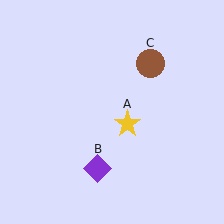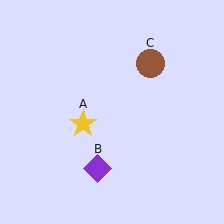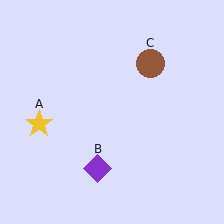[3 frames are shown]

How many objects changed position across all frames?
1 object changed position: yellow star (object A).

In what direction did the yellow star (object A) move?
The yellow star (object A) moved left.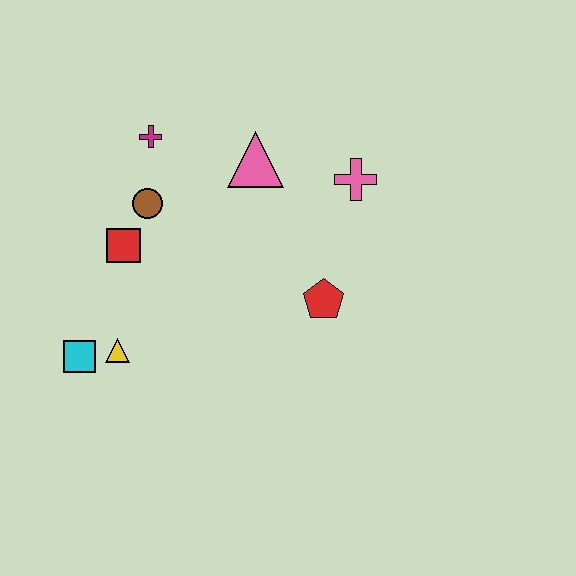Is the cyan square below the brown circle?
Yes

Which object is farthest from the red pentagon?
The cyan square is farthest from the red pentagon.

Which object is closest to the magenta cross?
The brown circle is closest to the magenta cross.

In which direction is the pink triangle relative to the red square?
The pink triangle is to the right of the red square.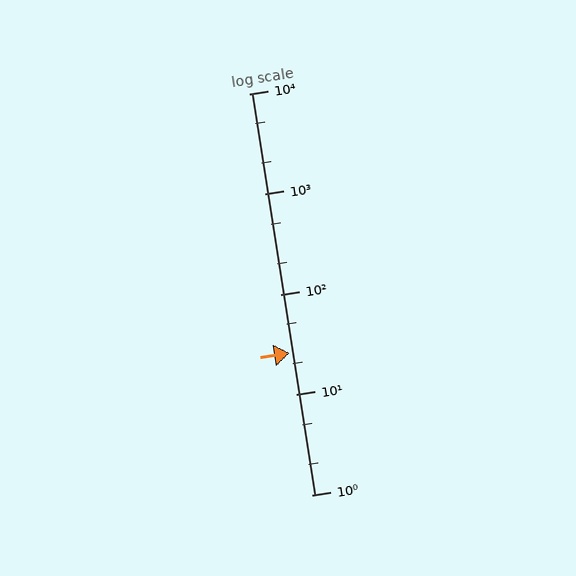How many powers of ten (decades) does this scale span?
The scale spans 4 decades, from 1 to 10000.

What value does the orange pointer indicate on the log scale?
The pointer indicates approximately 26.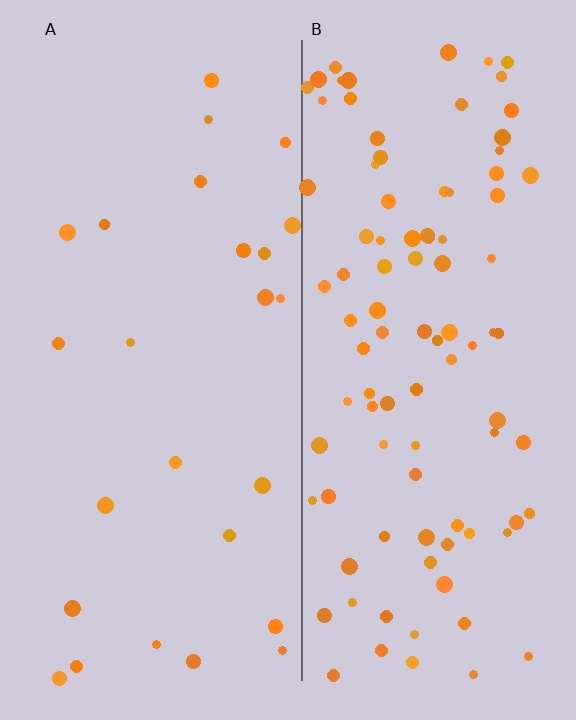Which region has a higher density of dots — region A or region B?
B (the right).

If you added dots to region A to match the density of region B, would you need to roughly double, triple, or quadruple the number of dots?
Approximately quadruple.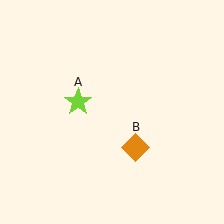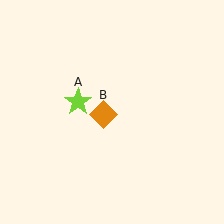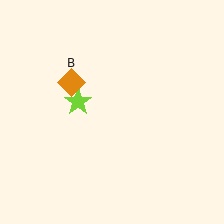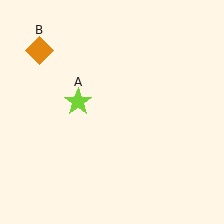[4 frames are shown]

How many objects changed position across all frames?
1 object changed position: orange diamond (object B).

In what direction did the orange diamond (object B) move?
The orange diamond (object B) moved up and to the left.